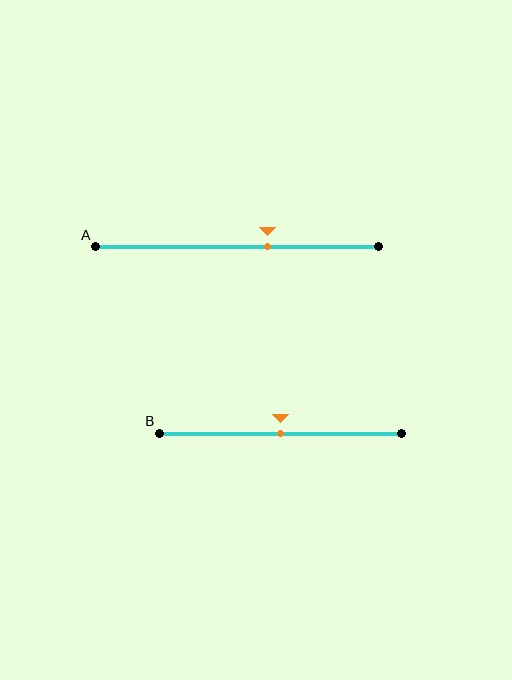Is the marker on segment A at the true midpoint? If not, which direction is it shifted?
No, the marker on segment A is shifted to the right by about 11% of the segment length.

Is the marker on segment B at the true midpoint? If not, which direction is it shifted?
Yes, the marker on segment B is at the true midpoint.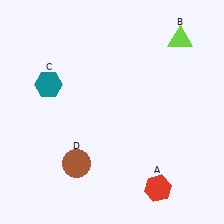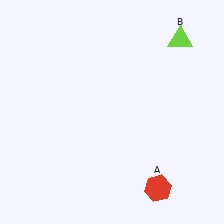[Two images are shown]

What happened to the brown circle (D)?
The brown circle (D) was removed in Image 2. It was in the bottom-left area of Image 1.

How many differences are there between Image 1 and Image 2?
There are 2 differences between the two images.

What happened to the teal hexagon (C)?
The teal hexagon (C) was removed in Image 2. It was in the top-left area of Image 1.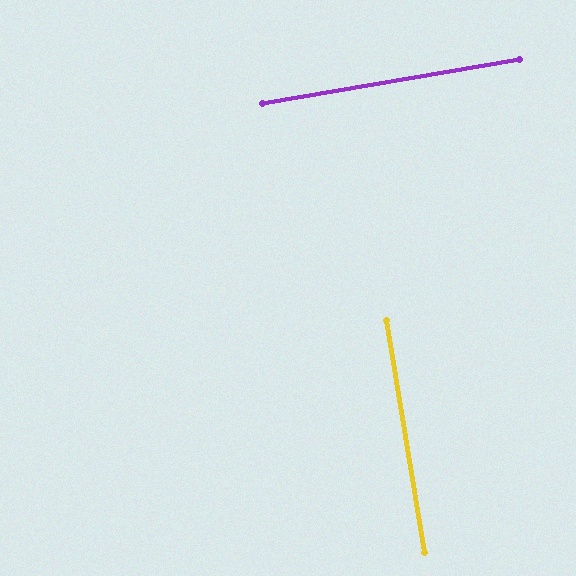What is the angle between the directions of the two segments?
Approximately 90 degrees.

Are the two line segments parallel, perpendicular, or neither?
Perpendicular — they meet at approximately 90°.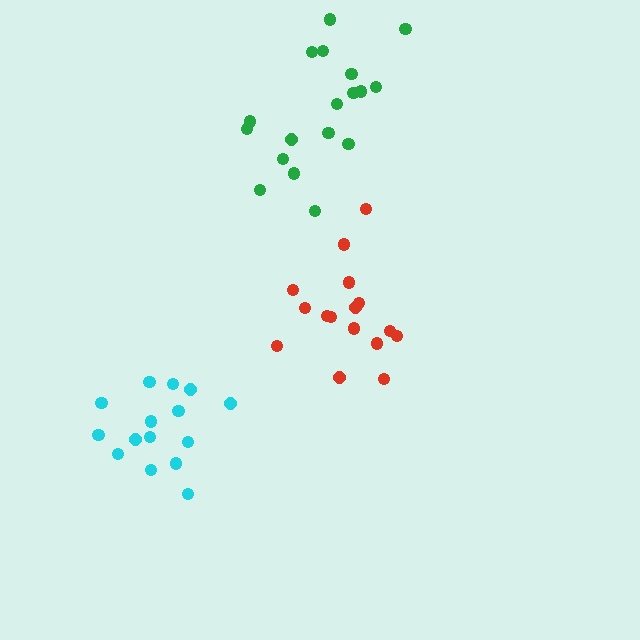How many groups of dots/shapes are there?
There are 3 groups.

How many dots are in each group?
Group 1: 16 dots, Group 2: 15 dots, Group 3: 18 dots (49 total).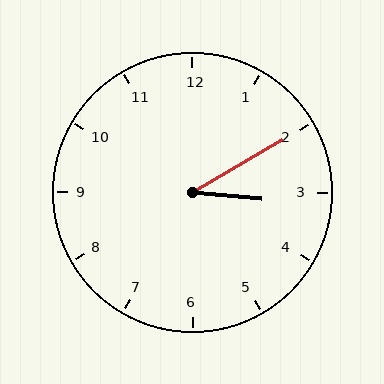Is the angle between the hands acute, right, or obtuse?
It is acute.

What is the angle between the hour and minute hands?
Approximately 35 degrees.